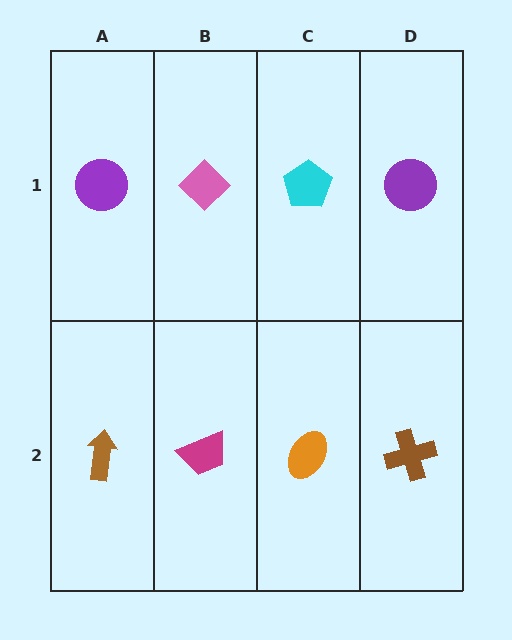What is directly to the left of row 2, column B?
A brown arrow.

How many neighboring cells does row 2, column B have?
3.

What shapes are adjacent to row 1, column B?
A magenta trapezoid (row 2, column B), a purple circle (row 1, column A), a cyan pentagon (row 1, column C).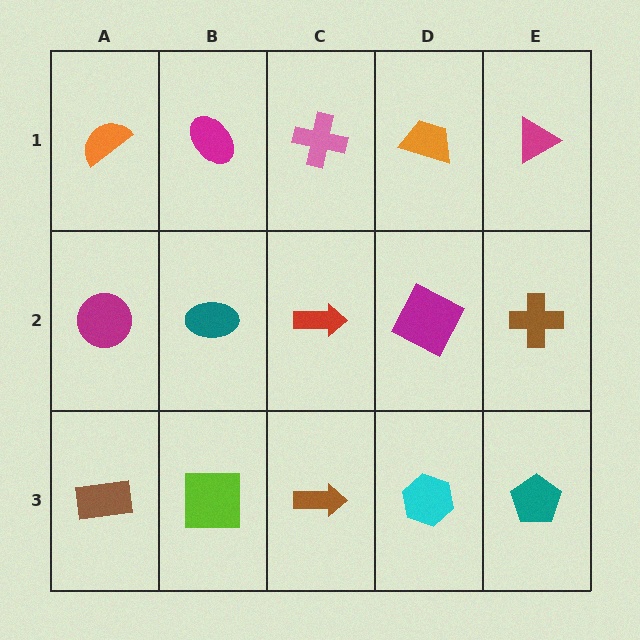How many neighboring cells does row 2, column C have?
4.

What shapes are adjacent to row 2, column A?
An orange semicircle (row 1, column A), a brown rectangle (row 3, column A), a teal ellipse (row 2, column B).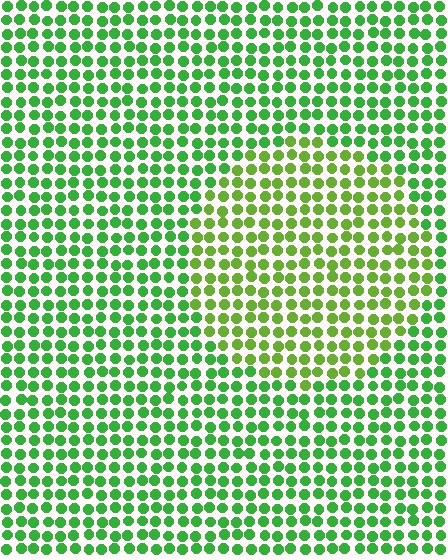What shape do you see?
I see a circle.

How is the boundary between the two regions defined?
The boundary is defined purely by a slight shift in hue (about 29 degrees). Spacing, size, and orientation are identical on both sides.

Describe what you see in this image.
The image is filled with small green elements in a uniform arrangement. A circle-shaped region is visible where the elements are tinted to a slightly different hue, forming a subtle color boundary.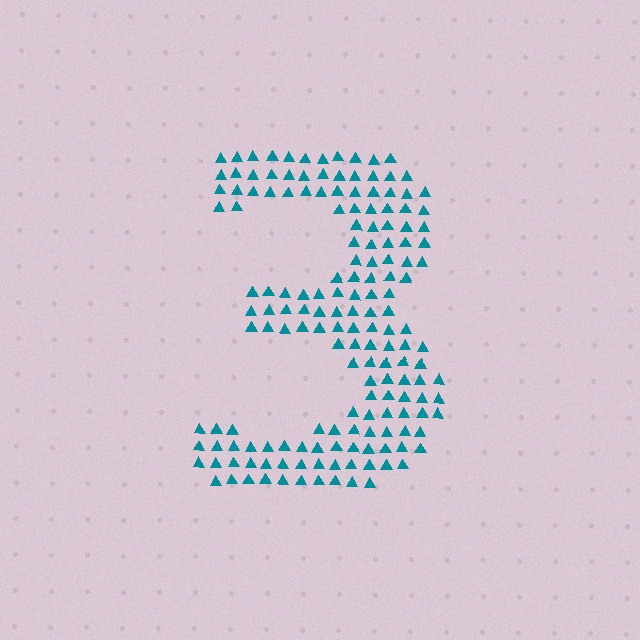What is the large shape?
The large shape is the digit 3.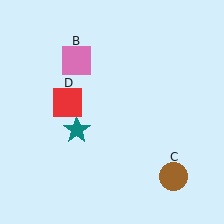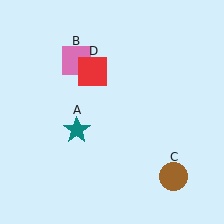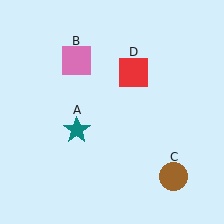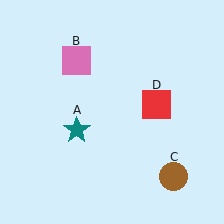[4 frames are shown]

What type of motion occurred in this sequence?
The red square (object D) rotated clockwise around the center of the scene.